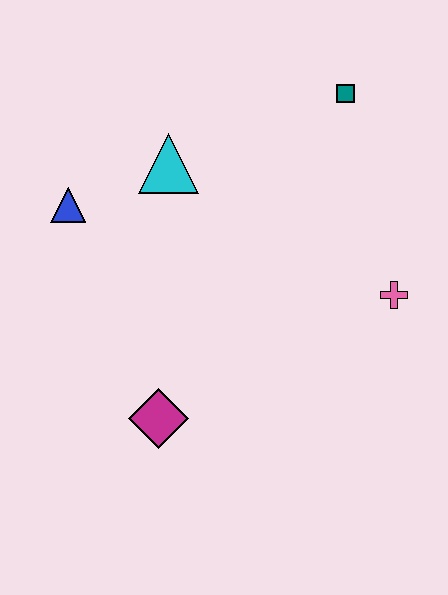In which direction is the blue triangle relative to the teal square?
The blue triangle is to the left of the teal square.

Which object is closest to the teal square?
The cyan triangle is closest to the teal square.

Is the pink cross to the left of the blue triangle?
No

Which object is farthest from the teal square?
The magenta diamond is farthest from the teal square.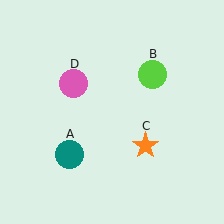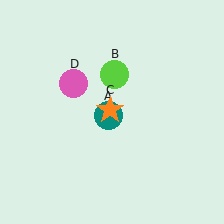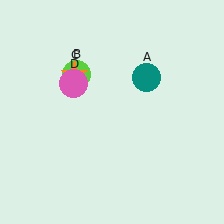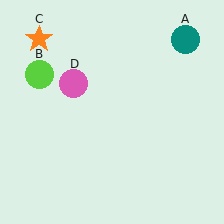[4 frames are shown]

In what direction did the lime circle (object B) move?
The lime circle (object B) moved left.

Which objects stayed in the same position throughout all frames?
Pink circle (object D) remained stationary.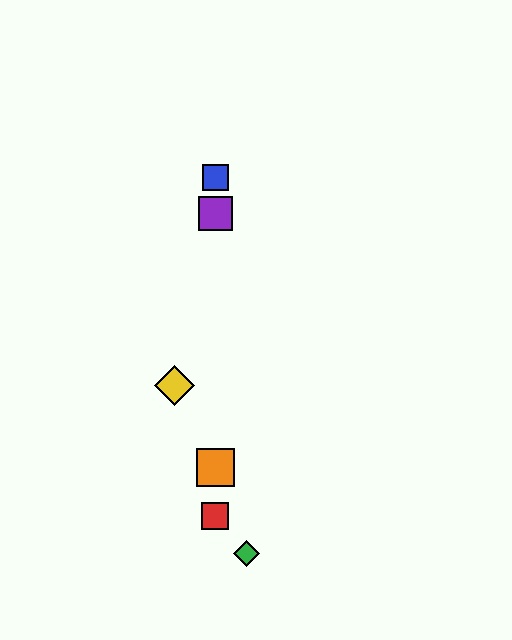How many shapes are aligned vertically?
4 shapes (the red square, the blue square, the purple square, the orange square) are aligned vertically.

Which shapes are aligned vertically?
The red square, the blue square, the purple square, the orange square are aligned vertically.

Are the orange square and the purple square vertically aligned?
Yes, both are at x≈215.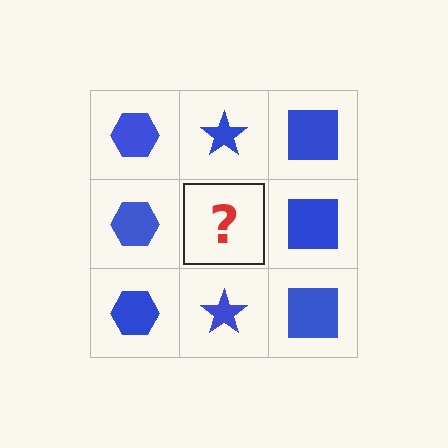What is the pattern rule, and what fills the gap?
The rule is that each column has a consistent shape. The gap should be filled with a blue star.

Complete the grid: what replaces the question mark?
The question mark should be replaced with a blue star.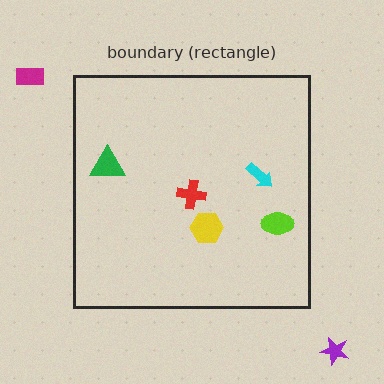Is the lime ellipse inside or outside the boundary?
Inside.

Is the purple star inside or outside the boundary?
Outside.